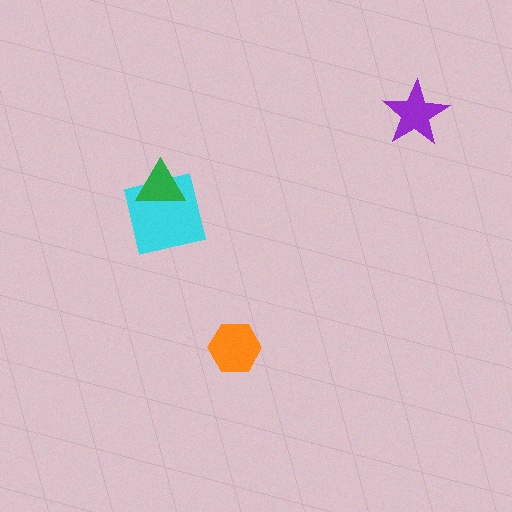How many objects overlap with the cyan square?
1 object overlaps with the cyan square.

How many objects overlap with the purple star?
0 objects overlap with the purple star.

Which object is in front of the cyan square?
The green triangle is in front of the cyan square.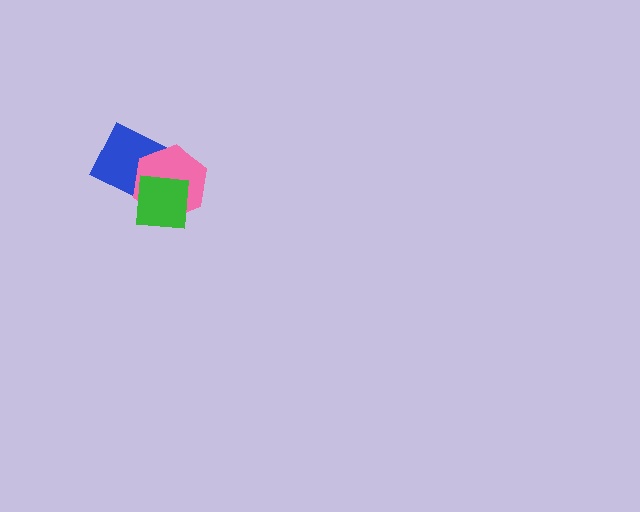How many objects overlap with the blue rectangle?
2 objects overlap with the blue rectangle.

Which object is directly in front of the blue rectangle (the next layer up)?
The pink hexagon is directly in front of the blue rectangle.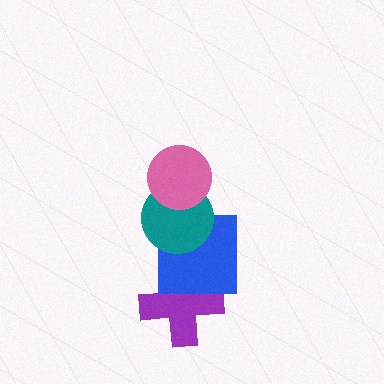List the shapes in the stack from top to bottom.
From top to bottom: the pink circle, the teal circle, the blue square, the purple cross.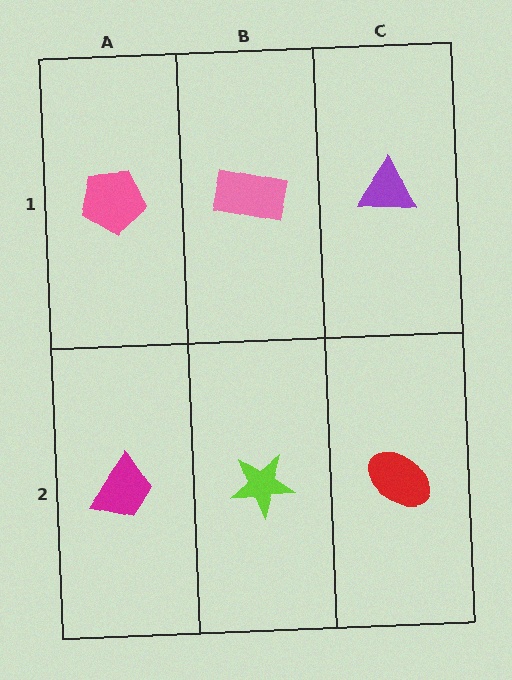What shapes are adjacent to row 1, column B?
A lime star (row 2, column B), a pink pentagon (row 1, column A), a purple triangle (row 1, column C).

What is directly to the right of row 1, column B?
A purple triangle.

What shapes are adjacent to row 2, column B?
A pink rectangle (row 1, column B), a magenta trapezoid (row 2, column A), a red ellipse (row 2, column C).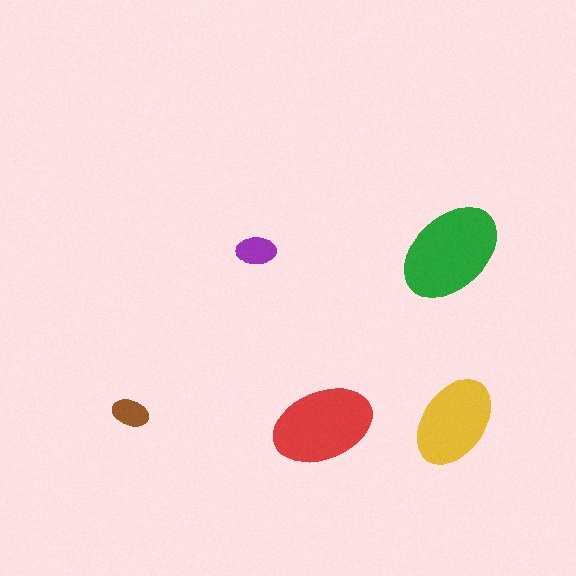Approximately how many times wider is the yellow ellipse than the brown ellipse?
About 2.5 times wider.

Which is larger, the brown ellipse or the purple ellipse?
The purple one.